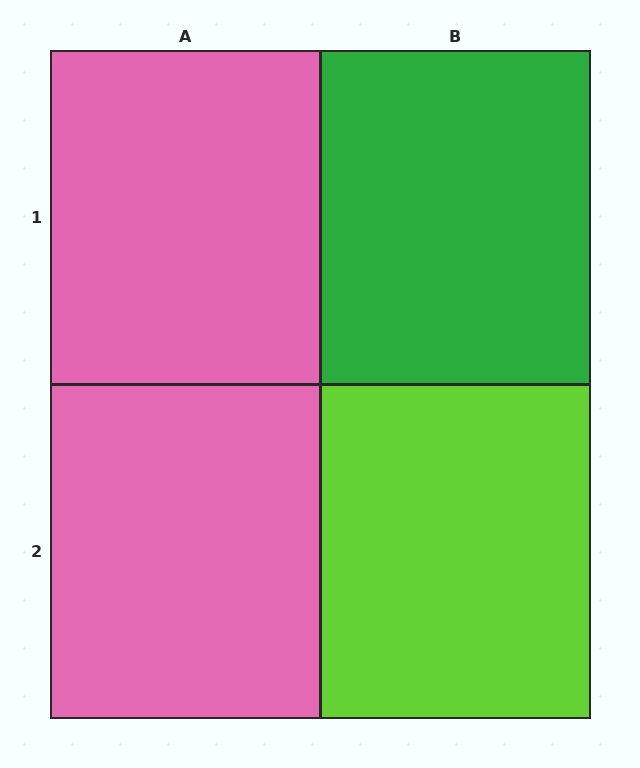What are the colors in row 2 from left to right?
Pink, lime.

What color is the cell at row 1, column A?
Pink.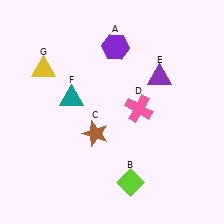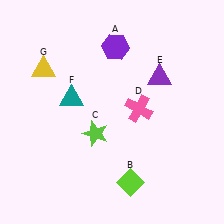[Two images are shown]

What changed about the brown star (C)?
In Image 1, C is brown. In Image 2, it changed to lime.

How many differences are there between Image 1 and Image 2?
There is 1 difference between the two images.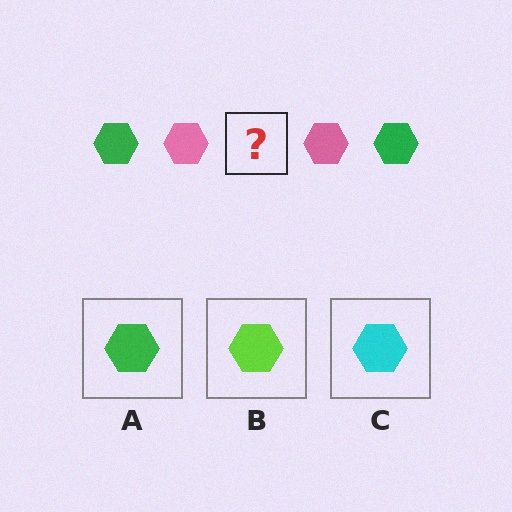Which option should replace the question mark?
Option A.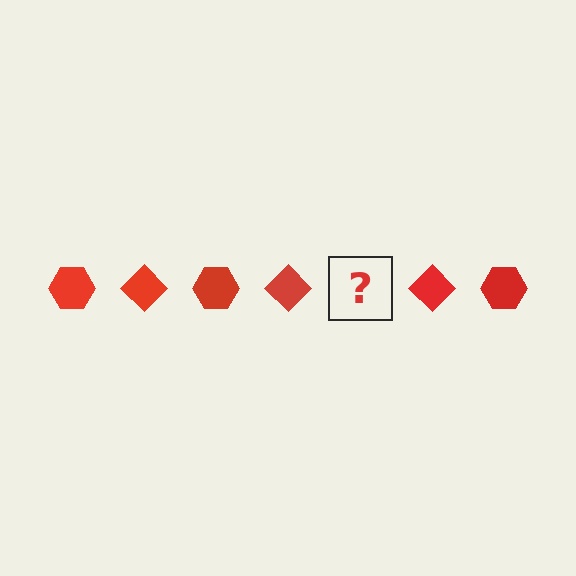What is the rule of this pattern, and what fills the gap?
The rule is that the pattern cycles through hexagon, diamond shapes in red. The gap should be filled with a red hexagon.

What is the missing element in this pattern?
The missing element is a red hexagon.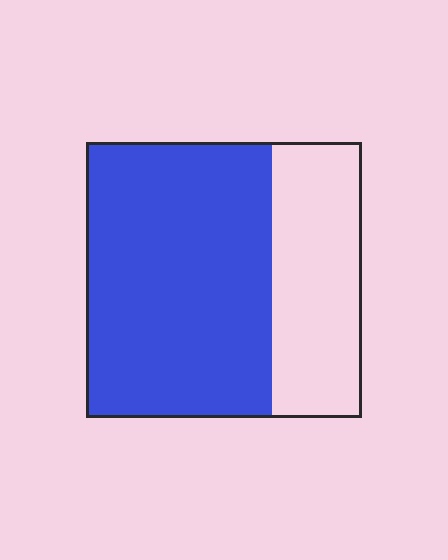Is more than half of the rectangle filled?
Yes.